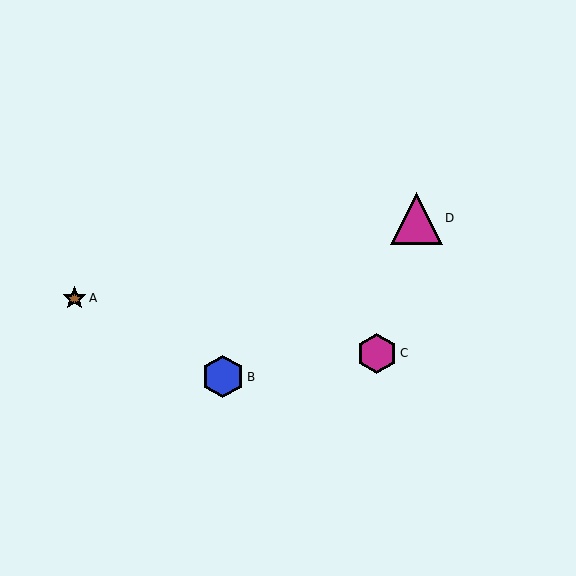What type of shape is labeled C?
Shape C is a magenta hexagon.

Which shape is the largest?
The magenta triangle (labeled D) is the largest.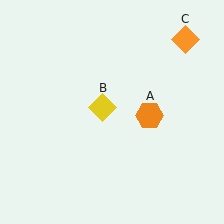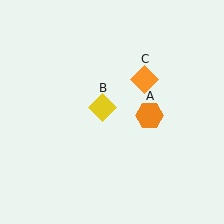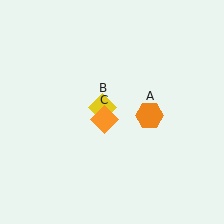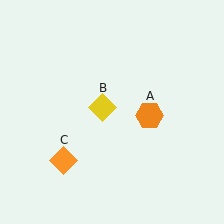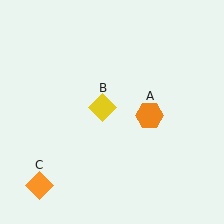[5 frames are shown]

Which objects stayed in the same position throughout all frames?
Orange hexagon (object A) and yellow diamond (object B) remained stationary.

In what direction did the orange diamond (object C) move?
The orange diamond (object C) moved down and to the left.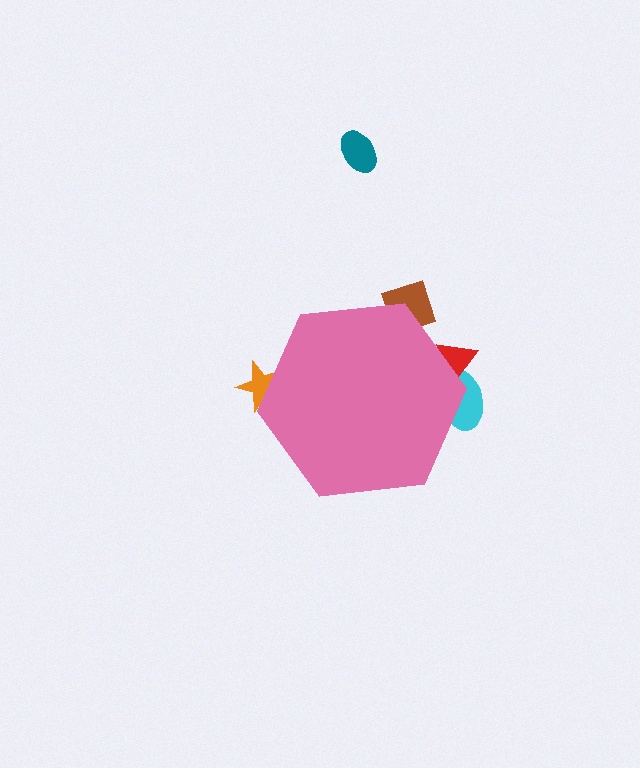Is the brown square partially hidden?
Yes, the brown square is partially hidden behind the pink hexagon.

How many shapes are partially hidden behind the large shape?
4 shapes are partially hidden.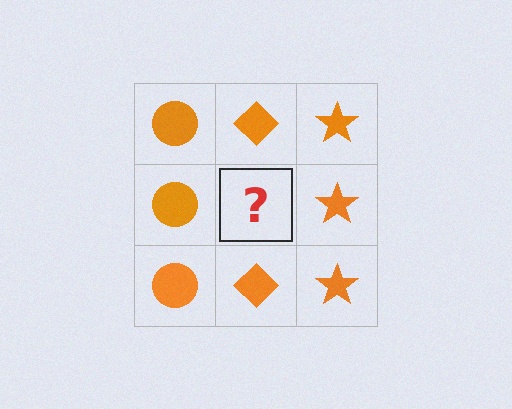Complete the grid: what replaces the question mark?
The question mark should be replaced with an orange diamond.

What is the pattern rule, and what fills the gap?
The rule is that each column has a consistent shape. The gap should be filled with an orange diamond.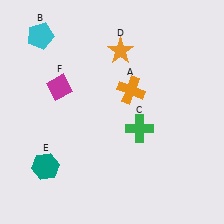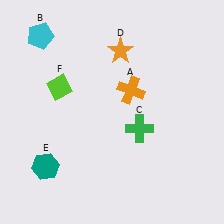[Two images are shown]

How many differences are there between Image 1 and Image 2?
There is 1 difference between the two images.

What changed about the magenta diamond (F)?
In Image 1, F is magenta. In Image 2, it changed to lime.